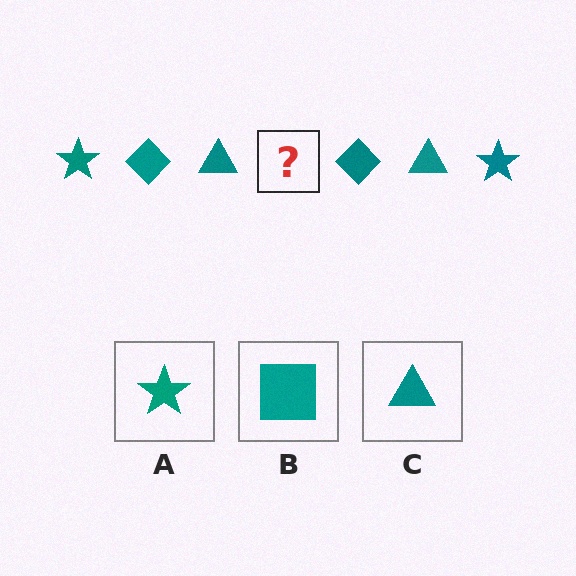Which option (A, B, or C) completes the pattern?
A.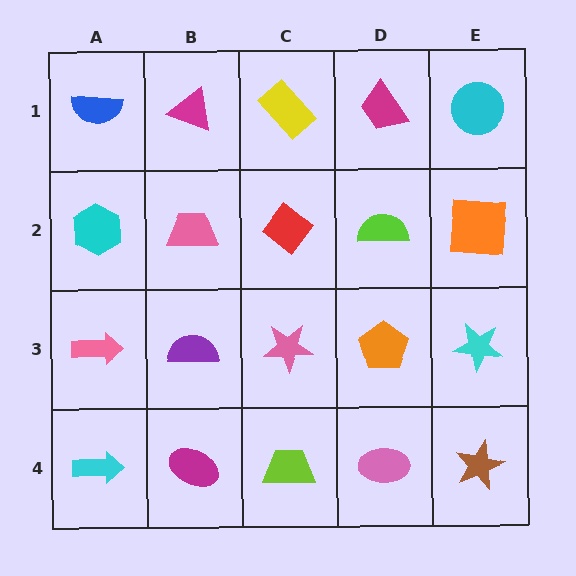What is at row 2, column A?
A cyan hexagon.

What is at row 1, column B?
A magenta triangle.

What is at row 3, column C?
A pink star.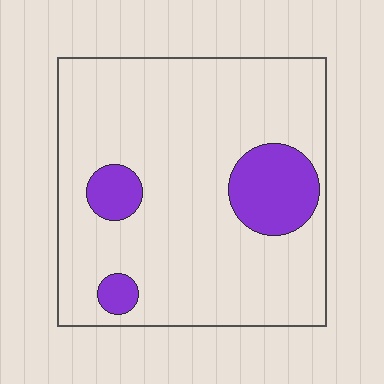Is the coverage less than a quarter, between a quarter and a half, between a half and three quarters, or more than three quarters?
Less than a quarter.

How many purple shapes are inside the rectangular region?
3.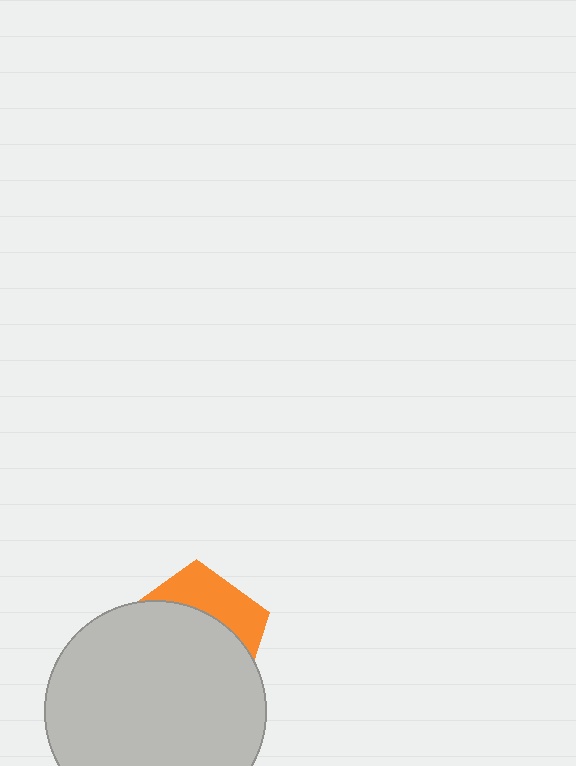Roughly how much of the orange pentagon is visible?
A small part of it is visible (roughly 31%).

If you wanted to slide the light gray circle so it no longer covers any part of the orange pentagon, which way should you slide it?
Slide it down — that is the most direct way to separate the two shapes.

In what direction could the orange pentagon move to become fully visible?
The orange pentagon could move up. That would shift it out from behind the light gray circle entirely.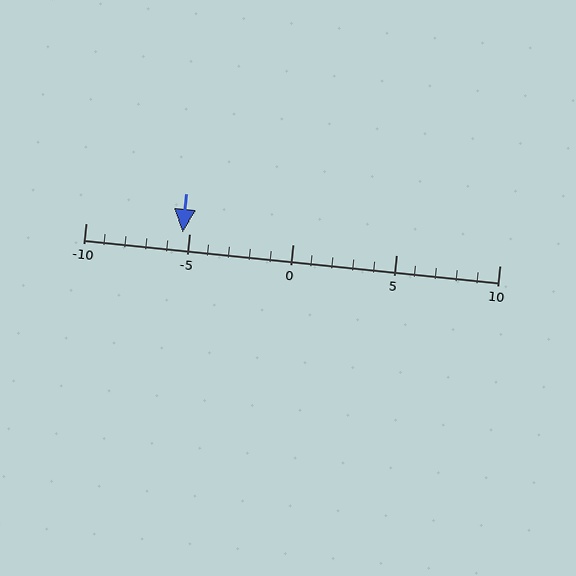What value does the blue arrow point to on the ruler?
The blue arrow points to approximately -5.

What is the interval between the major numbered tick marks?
The major tick marks are spaced 5 units apart.